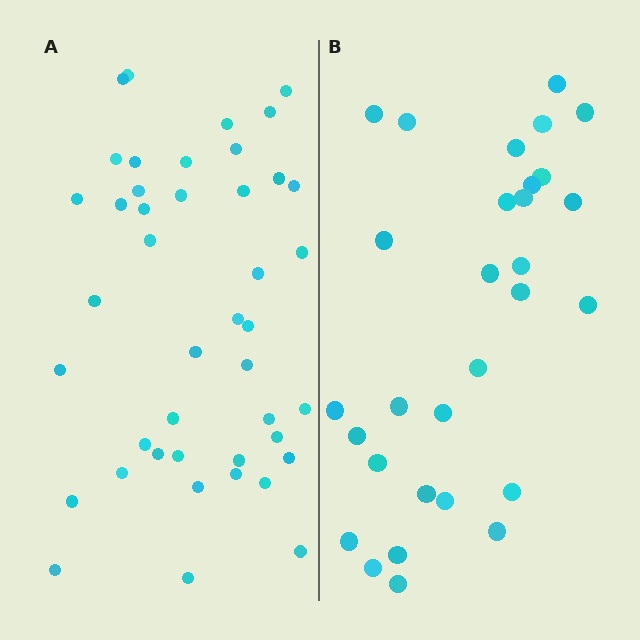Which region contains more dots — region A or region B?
Region A (the left region) has more dots.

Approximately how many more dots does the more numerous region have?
Region A has approximately 15 more dots than region B.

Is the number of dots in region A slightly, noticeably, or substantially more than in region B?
Region A has noticeably more, but not dramatically so. The ratio is roughly 1.4 to 1.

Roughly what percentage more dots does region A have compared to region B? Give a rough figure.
About 45% more.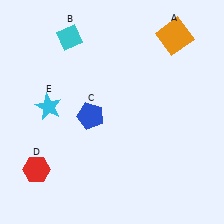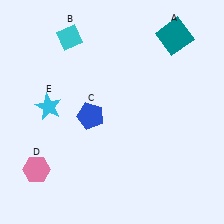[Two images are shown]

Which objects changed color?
A changed from orange to teal. D changed from red to pink.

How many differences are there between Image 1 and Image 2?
There are 2 differences between the two images.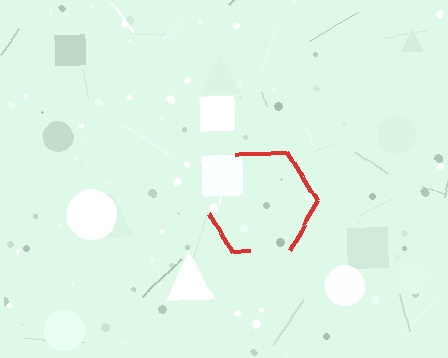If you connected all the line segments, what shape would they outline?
They would outline a hexagon.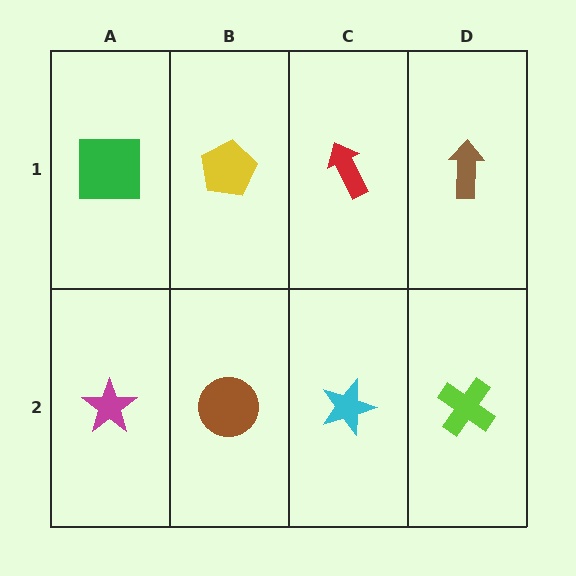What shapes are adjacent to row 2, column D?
A brown arrow (row 1, column D), a cyan star (row 2, column C).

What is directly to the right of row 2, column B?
A cyan star.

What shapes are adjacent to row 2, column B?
A yellow pentagon (row 1, column B), a magenta star (row 2, column A), a cyan star (row 2, column C).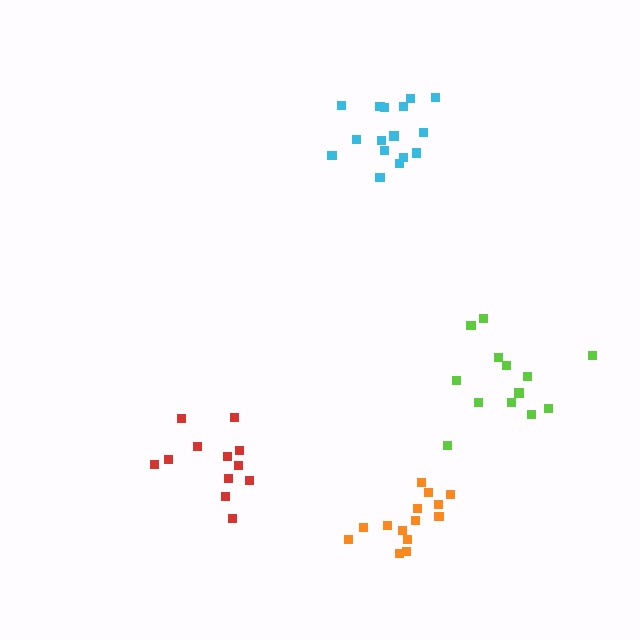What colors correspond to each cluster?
The clusters are colored: lime, orange, red, cyan.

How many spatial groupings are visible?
There are 4 spatial groupings.